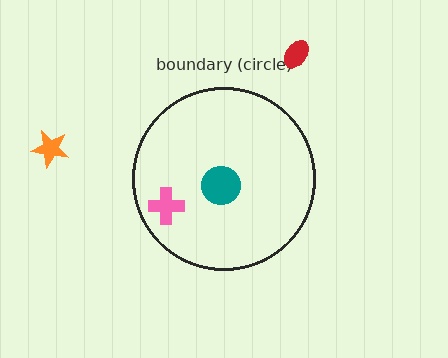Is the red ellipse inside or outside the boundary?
Outside.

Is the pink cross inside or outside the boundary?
Inside.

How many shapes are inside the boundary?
2 inside, 2 outside.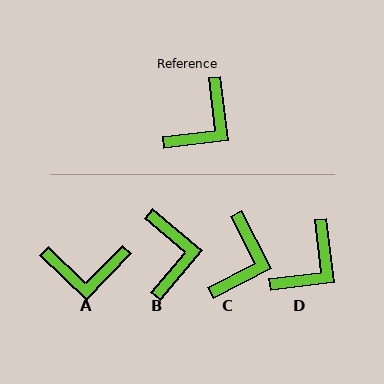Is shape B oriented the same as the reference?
No, it is off by about 43 degrees.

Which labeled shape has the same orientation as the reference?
D.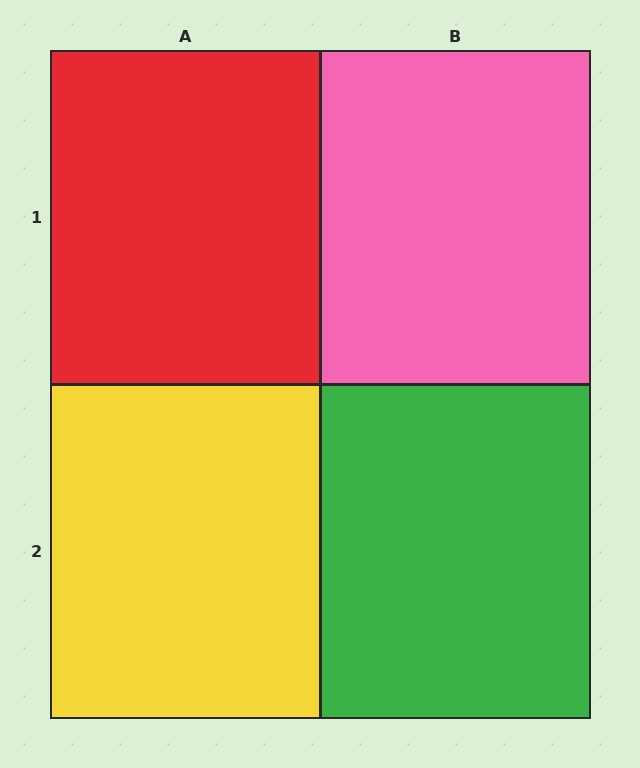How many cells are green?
1 cell is green.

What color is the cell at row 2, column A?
Yellow.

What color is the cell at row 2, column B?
Green.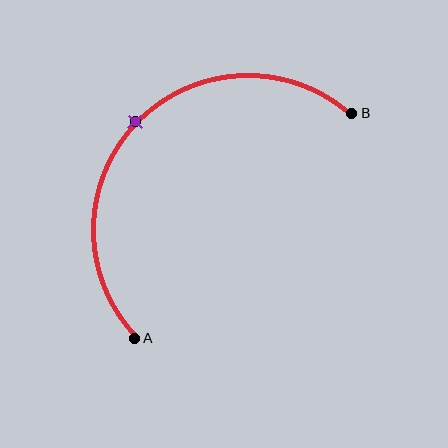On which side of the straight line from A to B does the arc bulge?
The arc bulges above and to the left of the straight line connecting A and B.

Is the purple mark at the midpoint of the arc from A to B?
Yes. The purple mark lies on the arc at equal arc-length from both A and B — it is the arc midpoint.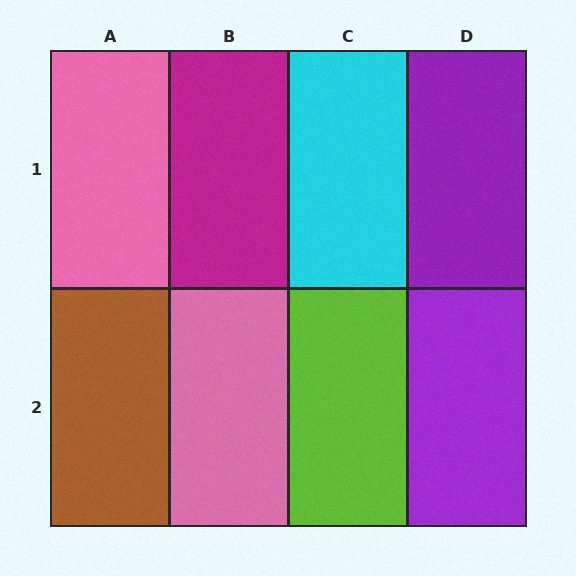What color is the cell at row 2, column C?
Lime.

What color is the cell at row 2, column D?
Purple.